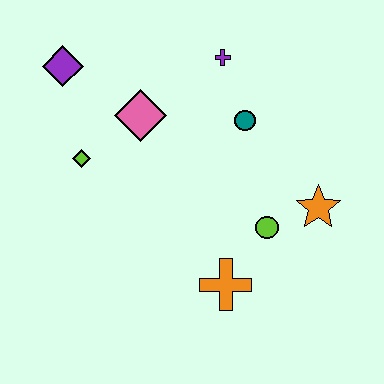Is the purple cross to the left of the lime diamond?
No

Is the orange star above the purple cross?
No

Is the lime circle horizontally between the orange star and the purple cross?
Yes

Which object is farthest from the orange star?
The purple diamond is farthest from the orange star.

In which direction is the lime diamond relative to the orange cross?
The lime diamond is to the left of the orange cross.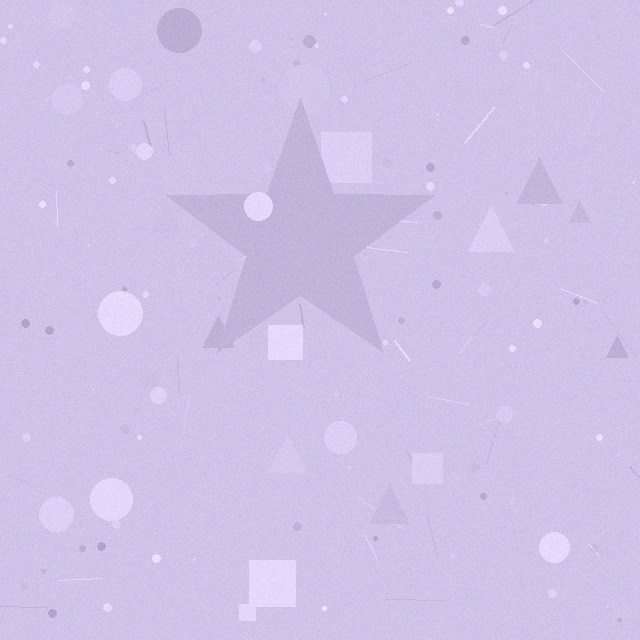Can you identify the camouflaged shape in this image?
The camouflaged shape is a star.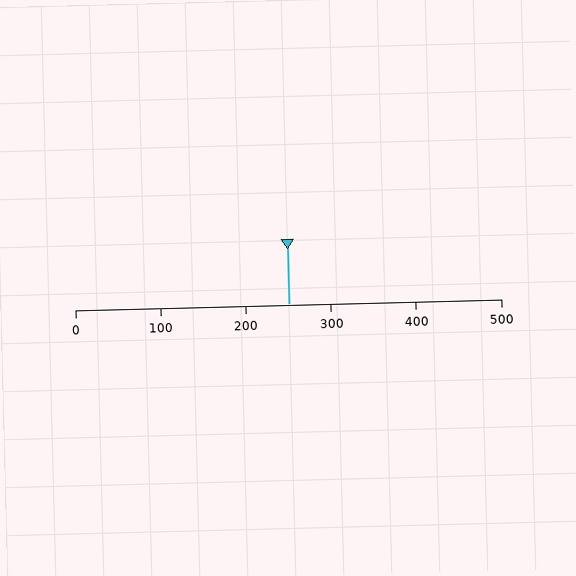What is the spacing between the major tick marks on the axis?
The major ticks are spaced 100 apart.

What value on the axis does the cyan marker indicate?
The marker indicates approximately 250.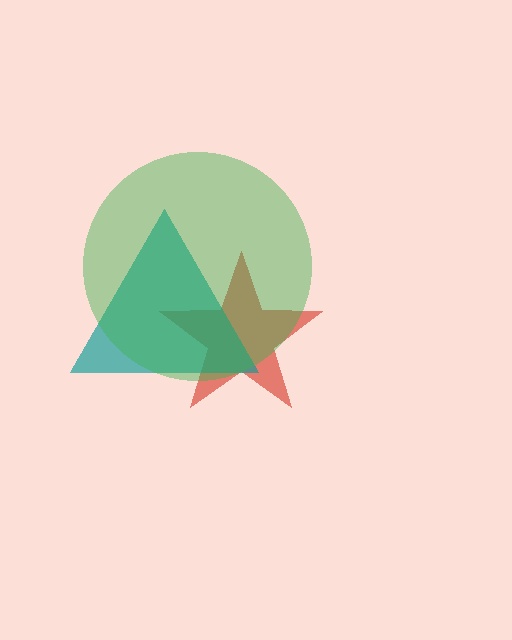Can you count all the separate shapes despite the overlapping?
Yes, there are 3 separate shapes.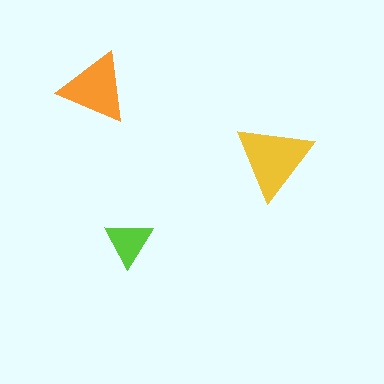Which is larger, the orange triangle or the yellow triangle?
The yellow one.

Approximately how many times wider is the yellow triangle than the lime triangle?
About 1.5 times wider.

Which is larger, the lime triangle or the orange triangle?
The orange one.